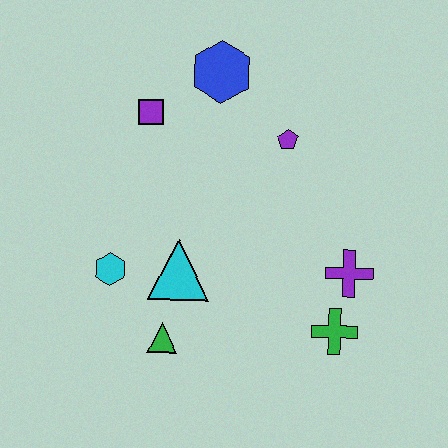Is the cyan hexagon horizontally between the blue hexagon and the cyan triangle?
No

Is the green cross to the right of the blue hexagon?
Yes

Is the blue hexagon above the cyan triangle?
Yes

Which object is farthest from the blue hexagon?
The green cross is farthest from the blue hexagon.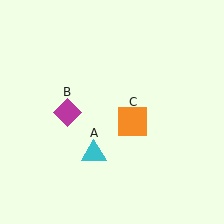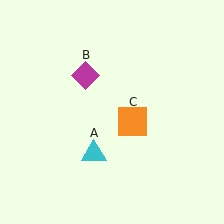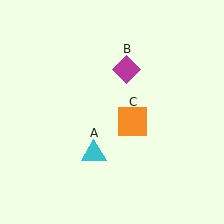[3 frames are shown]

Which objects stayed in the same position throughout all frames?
Cyan triangle (object A) and orange square (object C) remained stationary.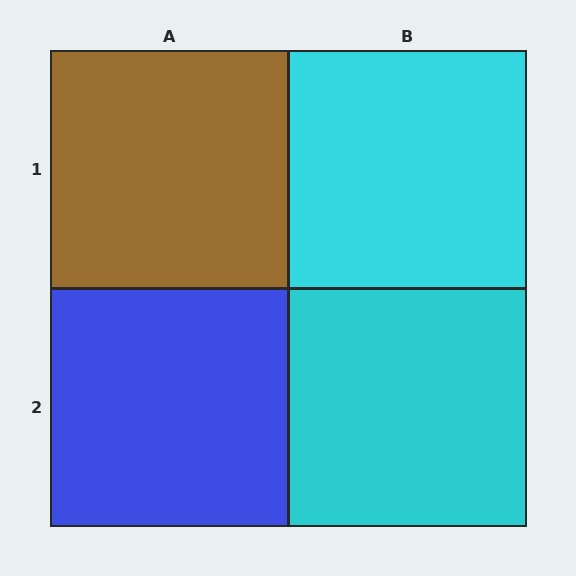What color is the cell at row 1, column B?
Cyan.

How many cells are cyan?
2 cells are cyan.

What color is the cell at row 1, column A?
Brown.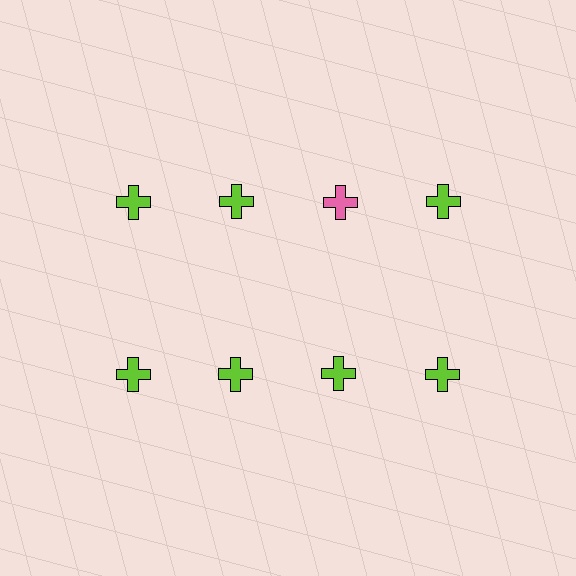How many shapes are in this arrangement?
There are 8 shapes arranged in a grid pattern.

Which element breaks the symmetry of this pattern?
The pink cross in the top row, center column breaks the symmetry. All other shapes are lime crosses.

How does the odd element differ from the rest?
It has a different color: pink instead of lime.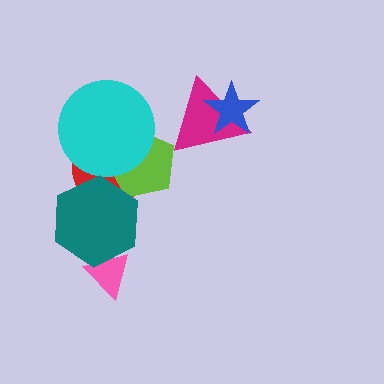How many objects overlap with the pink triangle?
1 object overlaps with the pink triangle.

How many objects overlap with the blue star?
1 object overlaps with the blue star.